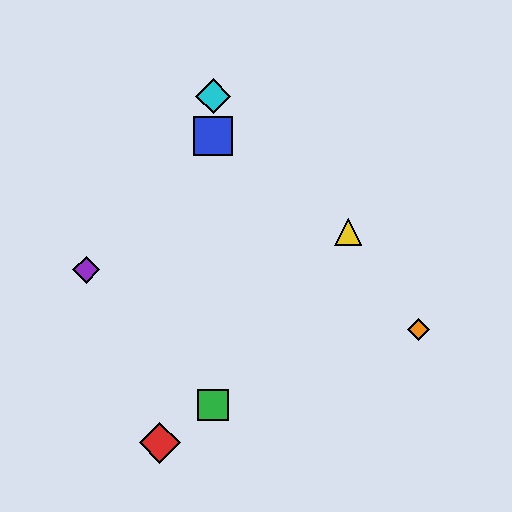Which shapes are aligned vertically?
The blue square, the green square, the cyan diamond are aligned vertically.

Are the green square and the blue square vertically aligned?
Yes, both are at x≈213.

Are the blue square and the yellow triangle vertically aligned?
No, the blue square is at x≈213 and the yellow triangle is at x≈348.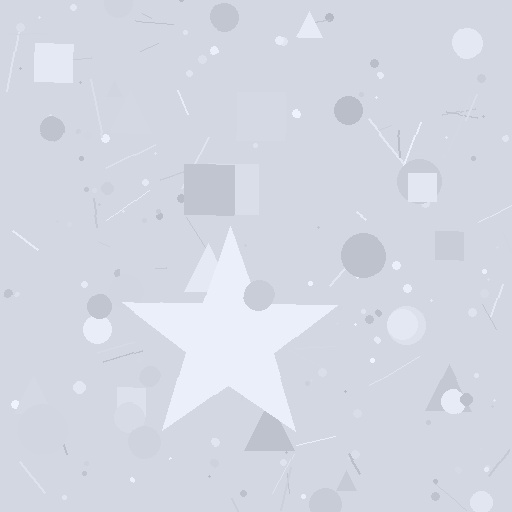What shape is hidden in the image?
A star is hidden in the image.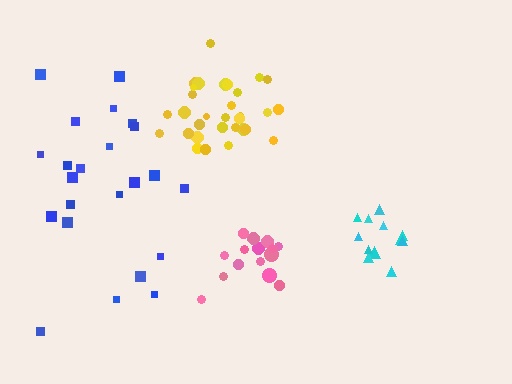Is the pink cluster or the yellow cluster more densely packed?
Pink.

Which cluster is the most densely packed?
Pink.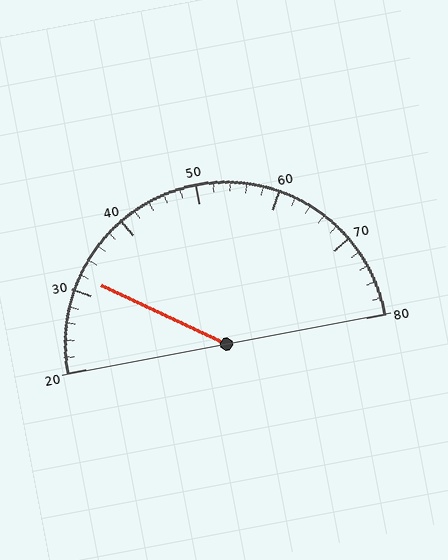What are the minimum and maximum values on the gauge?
The gauge ranges from 20 to 80.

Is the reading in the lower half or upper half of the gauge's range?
The reading is in the lower half of the range (20 to 80).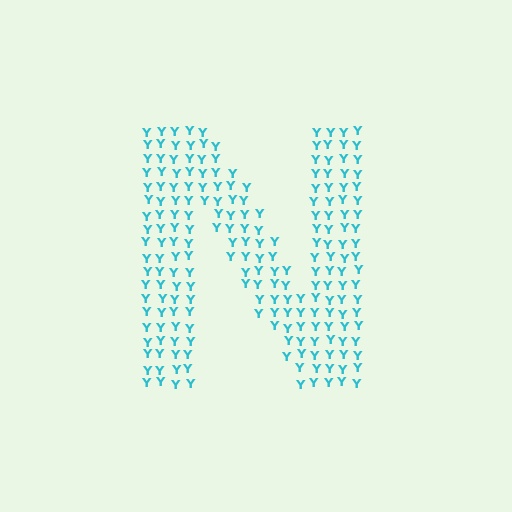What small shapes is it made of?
It is made of small letter Y's.